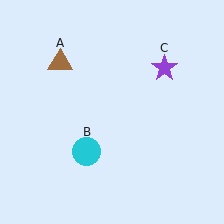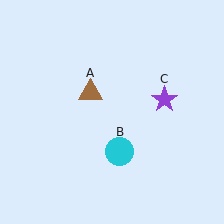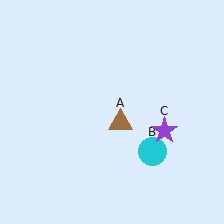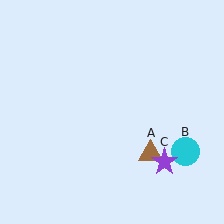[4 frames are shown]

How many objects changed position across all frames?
3 objects changed position: brown triangle (object A), cyan circle (object B), purple star (object C).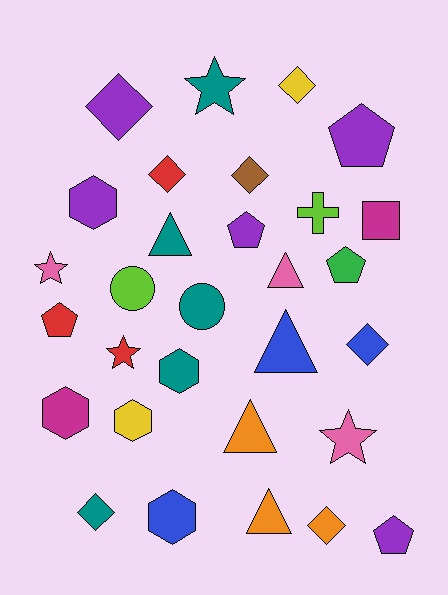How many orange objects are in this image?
There are 3 orange objects.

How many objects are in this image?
There are 30 objects.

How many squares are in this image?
There is 1 square.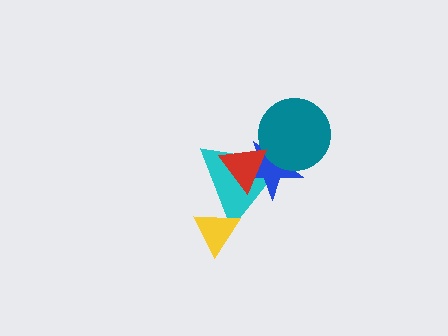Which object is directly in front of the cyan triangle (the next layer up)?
The blue star is directly in front of the cyan triangle.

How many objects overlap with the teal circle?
2 objects overlap with the teal circle.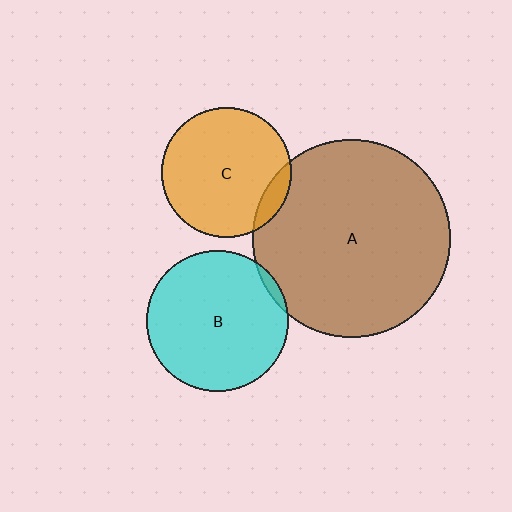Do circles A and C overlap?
Yes.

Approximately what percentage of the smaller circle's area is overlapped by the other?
Approximately 10%.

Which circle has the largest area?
Circle A (brown).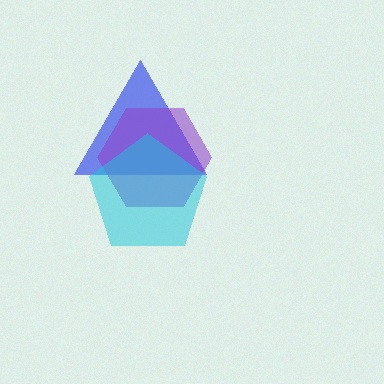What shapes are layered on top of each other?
The layered shapes are: a blue triangle, a purple hexagon, a cyan pentagon.